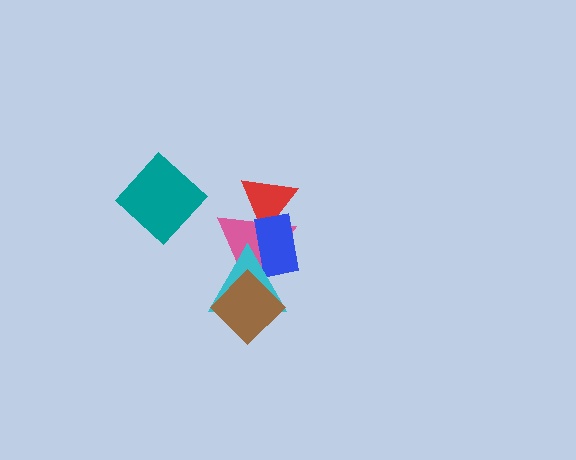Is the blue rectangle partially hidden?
Yes, it is partially covered by another shape.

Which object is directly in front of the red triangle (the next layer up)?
The pink triangle is directly in front of the red triangle.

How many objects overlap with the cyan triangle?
3 objects overlap with the cyan triangle.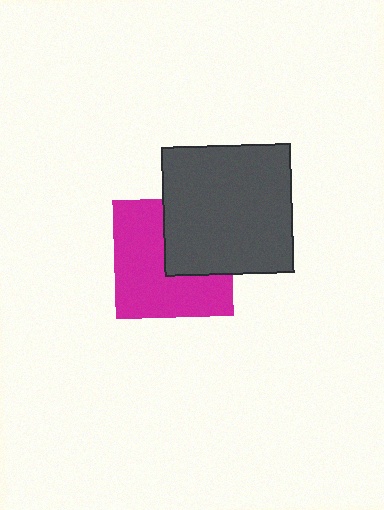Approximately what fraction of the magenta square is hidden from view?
Roughly 37% of the magenta square is hidden behind the dark gray square.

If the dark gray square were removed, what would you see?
You would see the complete magenta square.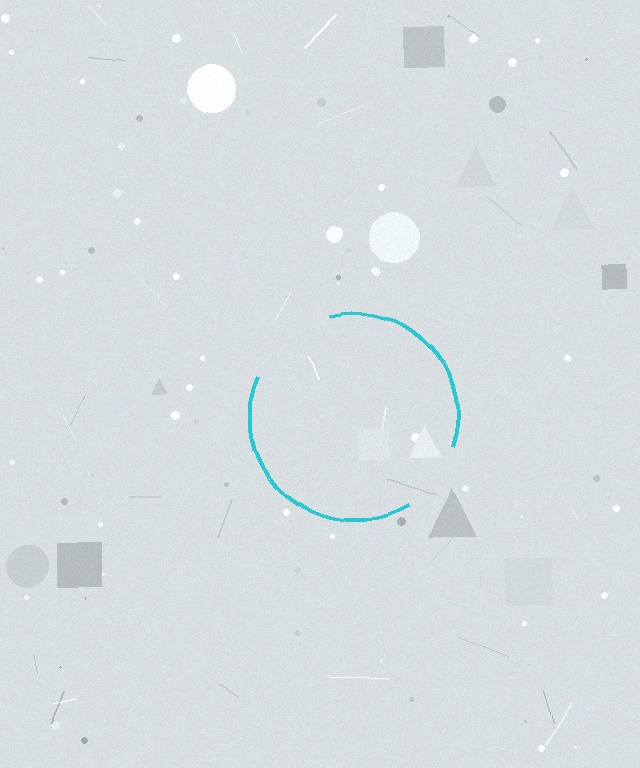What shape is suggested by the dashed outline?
The dashed outline suggests a circle.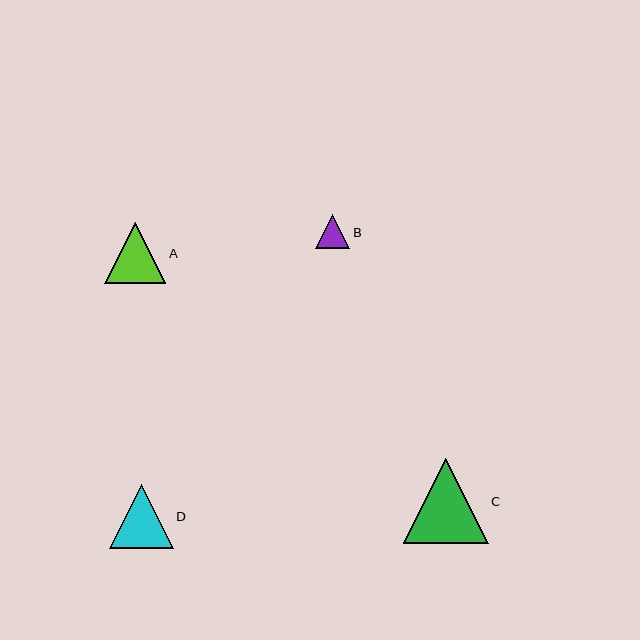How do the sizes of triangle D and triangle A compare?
Triangle D and triangle A are approximately the same size.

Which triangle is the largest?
Triangle C is the largest with a size of approximately 85 pixels.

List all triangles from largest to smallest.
From largest to smallest: C, D, A, B.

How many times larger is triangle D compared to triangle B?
Triangle D is approximately 1.9 times the size of triangle B.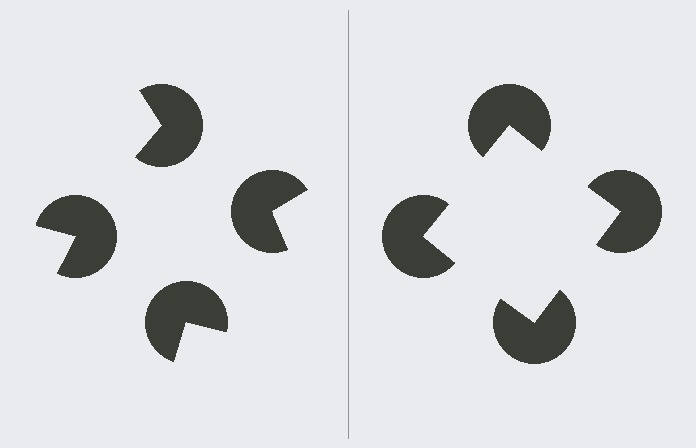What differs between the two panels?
The pac-man discs are positioned identically on both sides; only the wedge orientations differ. On the right they align to a square; on the left they are misaligned.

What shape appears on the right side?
An illusory square.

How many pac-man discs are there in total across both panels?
8 — 4 on each side.